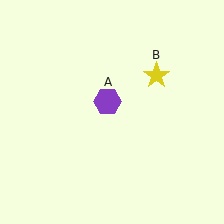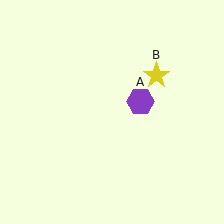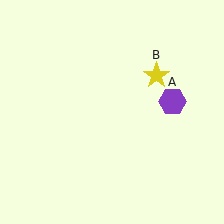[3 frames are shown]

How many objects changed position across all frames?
1 object changed position: purple hexagon (object A).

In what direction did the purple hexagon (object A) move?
The purple hexagon (object A) moved right.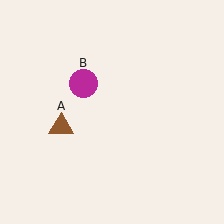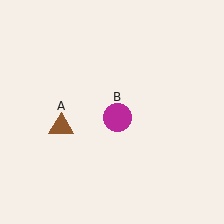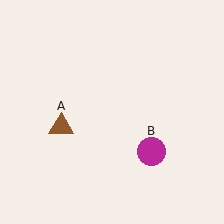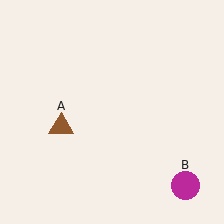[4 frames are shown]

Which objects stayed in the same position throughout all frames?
Brown triangle (object A) remained stationary.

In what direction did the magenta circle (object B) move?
The magenta circle (object B) moved down and to the right.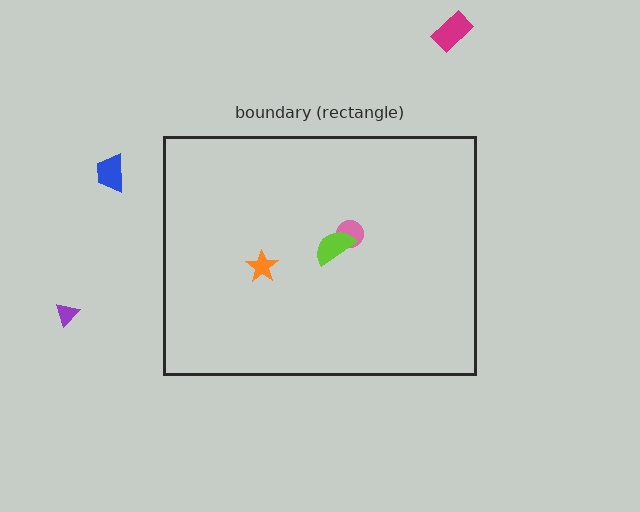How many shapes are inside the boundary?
3 inside, 3 outside.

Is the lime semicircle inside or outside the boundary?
Inside.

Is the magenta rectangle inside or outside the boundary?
Outside.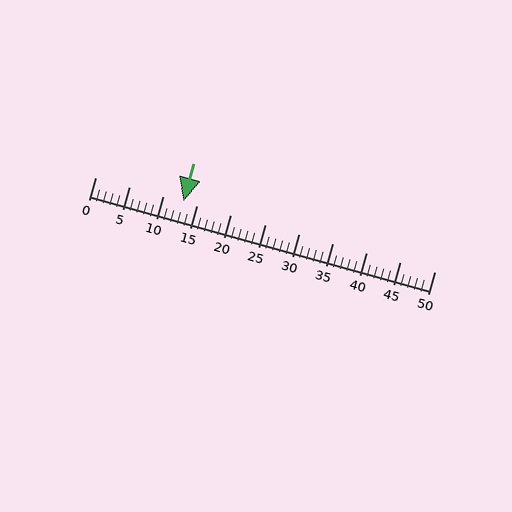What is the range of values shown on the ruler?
The ruler shows values from 0 to 50.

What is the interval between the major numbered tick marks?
The major tick marks are spaced 5 units apart.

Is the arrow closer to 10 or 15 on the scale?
The arrow is closer to 15.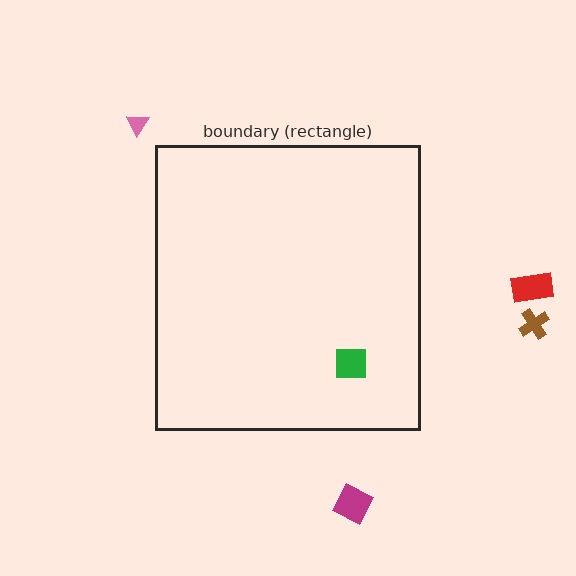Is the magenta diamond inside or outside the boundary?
Outside.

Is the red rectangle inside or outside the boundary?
Outside.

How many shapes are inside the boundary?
1 inside, 4 outside.